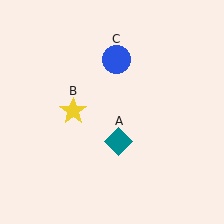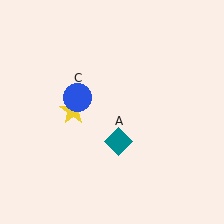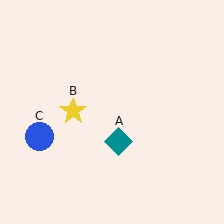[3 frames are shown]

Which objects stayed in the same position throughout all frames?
Teal diamond (object A) and yellow star (object B) remained stationary.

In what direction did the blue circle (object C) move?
The blue circle (object C) moved down and to the left.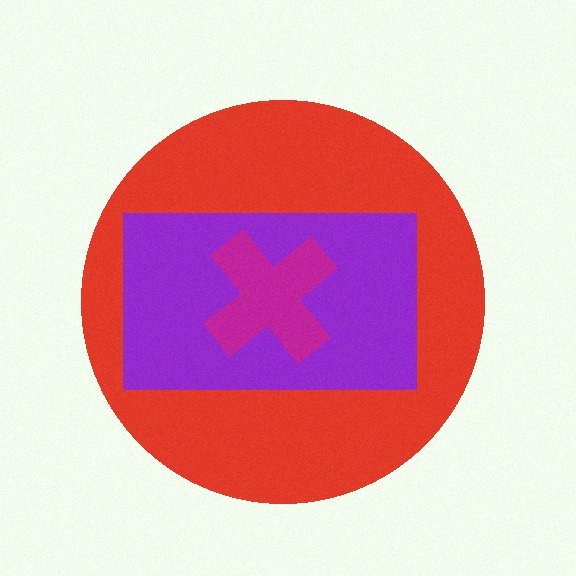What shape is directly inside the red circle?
The purple rectangle.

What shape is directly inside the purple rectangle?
The magenta cross.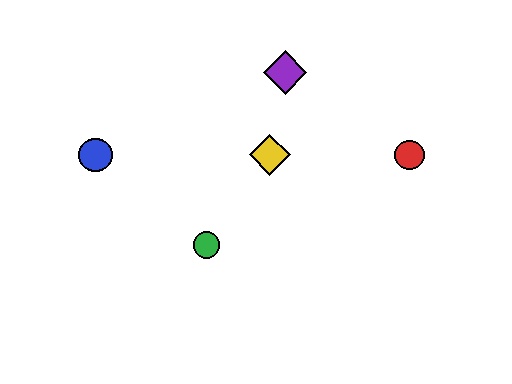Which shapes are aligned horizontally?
The red circle, the blue circle, the yellow diamond are aligned horizontally.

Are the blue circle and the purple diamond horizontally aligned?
No, the blue circle is at y≈155 and the purple diamond is at y≈73.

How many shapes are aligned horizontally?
3 shapes (the red circle, the blue circle, the yellow diamond) are aligned horizontally.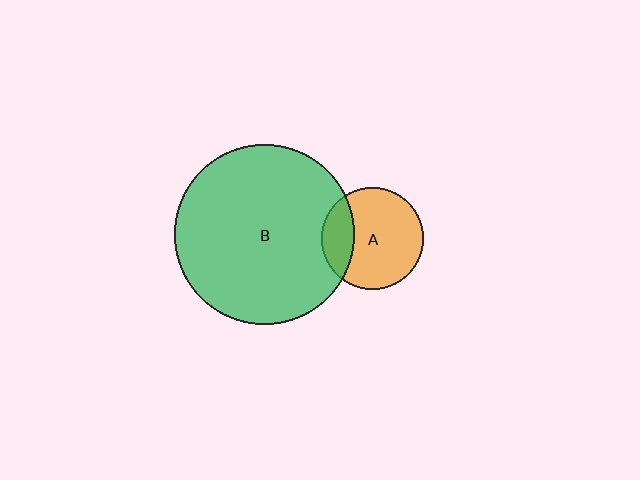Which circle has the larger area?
Circle B (green).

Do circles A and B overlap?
Yes.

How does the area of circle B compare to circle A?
Approximately 3.1 times.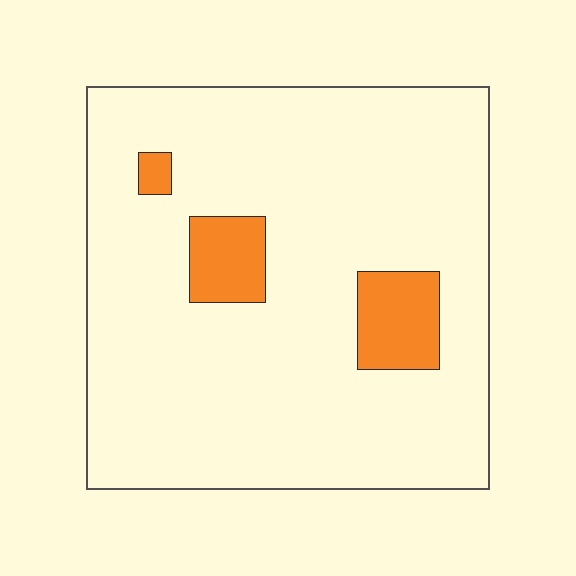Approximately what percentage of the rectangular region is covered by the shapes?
Approximately 10%.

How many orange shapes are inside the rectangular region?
3.